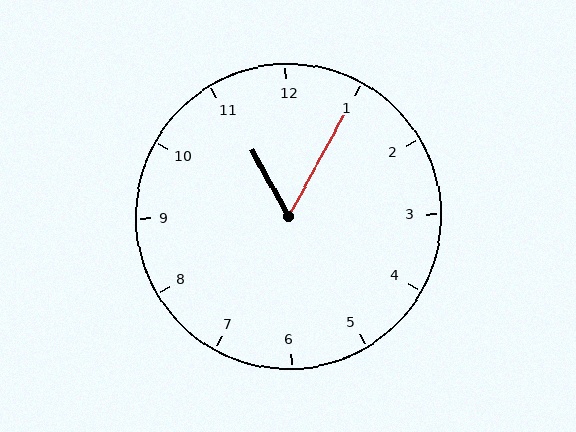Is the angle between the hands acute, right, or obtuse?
It is acute.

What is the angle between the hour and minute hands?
Approximately 58 degrees.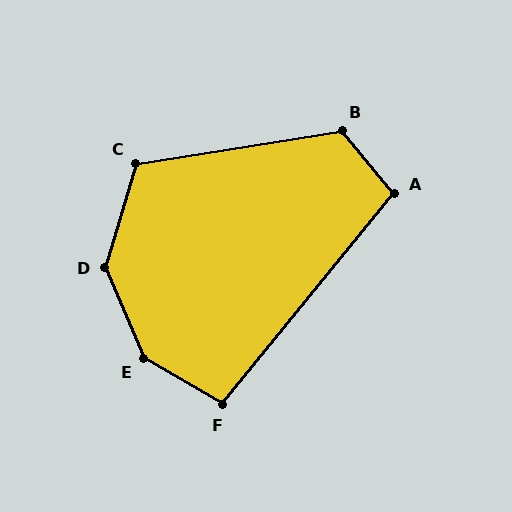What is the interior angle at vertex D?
Approximately 140 degrees (obtuse).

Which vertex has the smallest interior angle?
F, at approximately 99 degrees.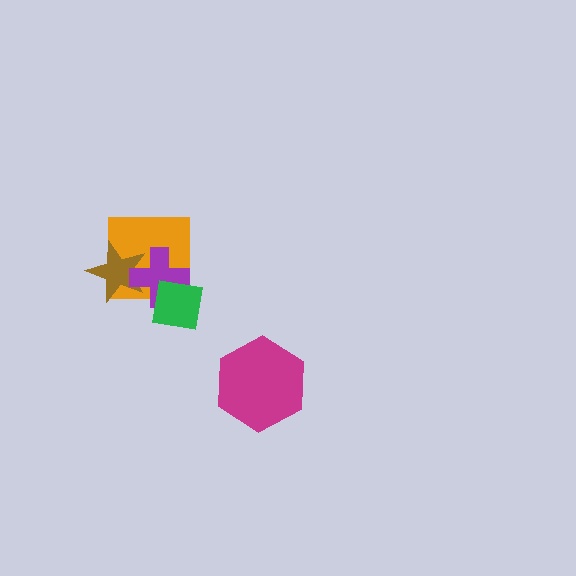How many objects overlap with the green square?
2 objects overlap with the green square.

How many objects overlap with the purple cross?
3 objects overlap with the purple cross.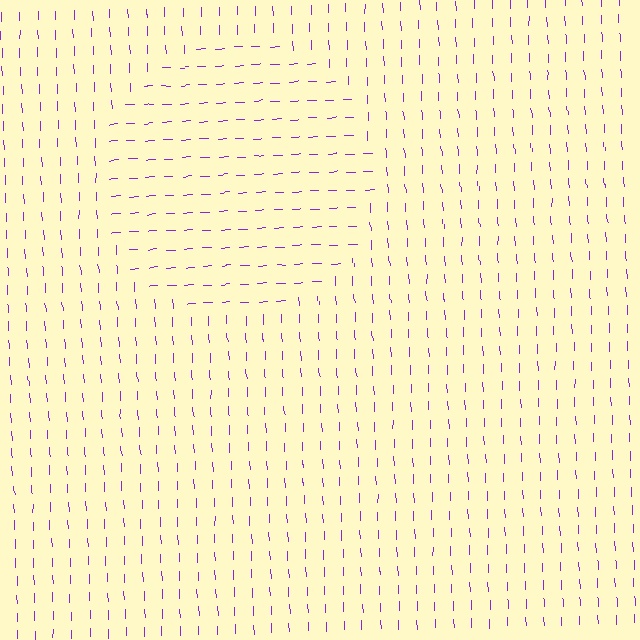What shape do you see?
I see a circle.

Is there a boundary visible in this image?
Yes, there is a texture boundary formed by a change in line orientation.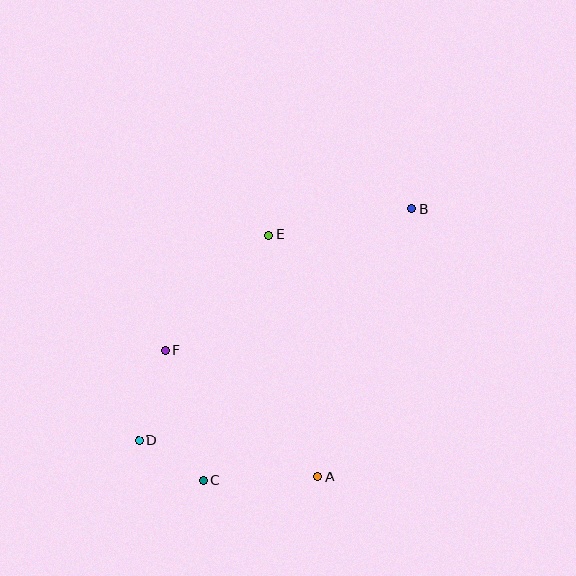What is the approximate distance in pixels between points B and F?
The distance between B and F is approximately 284 pixels.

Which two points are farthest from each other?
Points B and D are farthest from each other.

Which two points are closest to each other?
Points C and D are closest to each other.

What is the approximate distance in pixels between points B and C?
The distance between B and C is approximately 342 pixels.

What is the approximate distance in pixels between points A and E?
The distance between A and E is approximately 247 pixels.